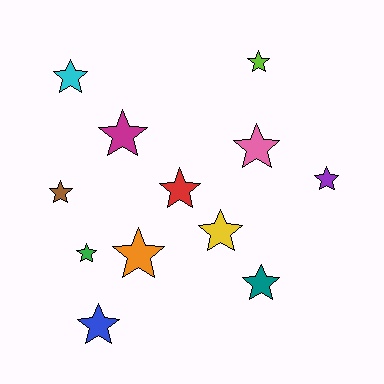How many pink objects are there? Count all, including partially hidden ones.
There is 1 pink object.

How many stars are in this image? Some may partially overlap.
There are 12 stars.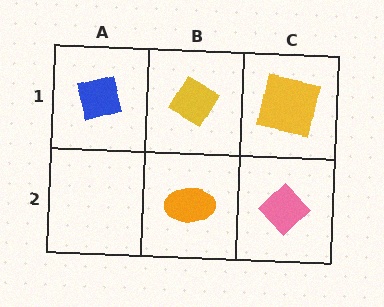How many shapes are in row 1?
3 shapes.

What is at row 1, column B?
A yellow diamond.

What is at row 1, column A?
A blue square.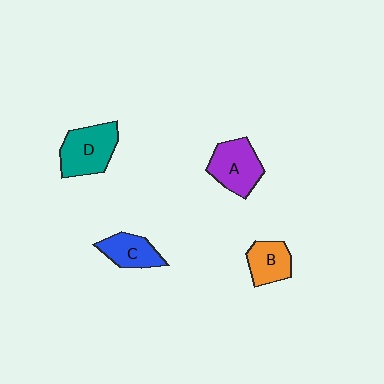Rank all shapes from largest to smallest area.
From largest to smallest: D (teal), A (purple), C (blue), B (orange).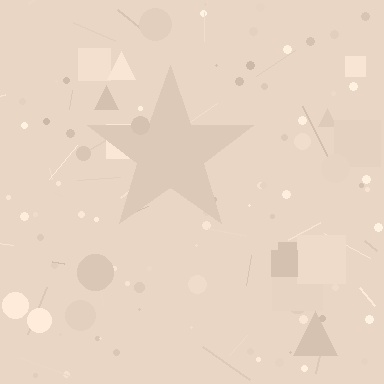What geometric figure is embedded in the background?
A star is embedded in the background.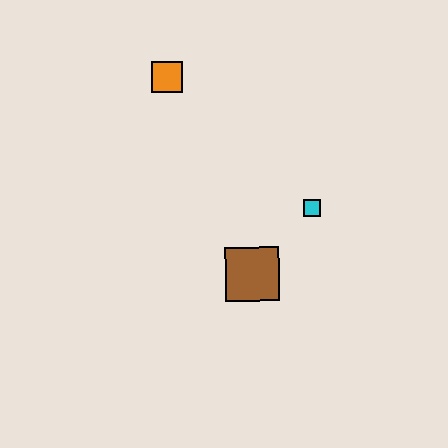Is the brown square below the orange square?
Yes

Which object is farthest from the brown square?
The orange square is farthest from the brown square.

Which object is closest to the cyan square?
The brown square is closest to the cyan square.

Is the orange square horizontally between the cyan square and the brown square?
No